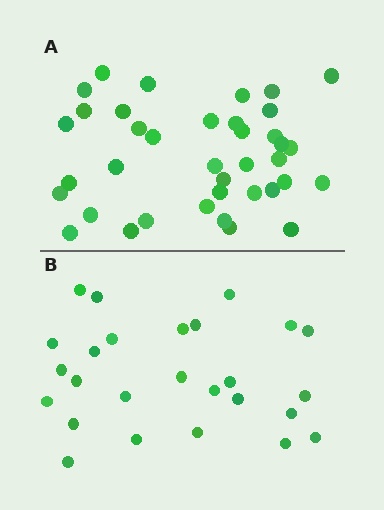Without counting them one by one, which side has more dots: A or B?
Region A (the top region) has more dots.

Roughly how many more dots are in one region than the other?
Region A has roughly 12 or so more dots than region B.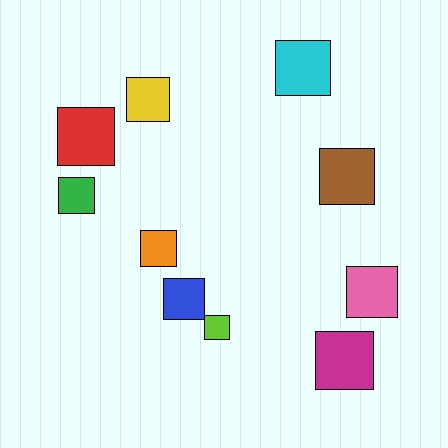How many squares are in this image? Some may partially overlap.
There are 10 squares.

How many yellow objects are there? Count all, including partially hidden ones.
There is 1 yellow object.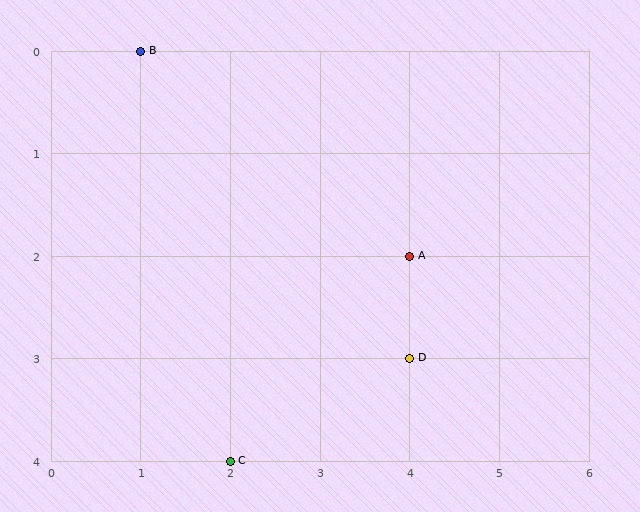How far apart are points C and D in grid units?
Points C and D are 2 columns and 1 row apart (about 2.2 grid units diagonally).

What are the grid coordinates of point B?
Point B is at grid coordinates (1, 0).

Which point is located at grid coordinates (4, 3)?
Point D is at (4, 3).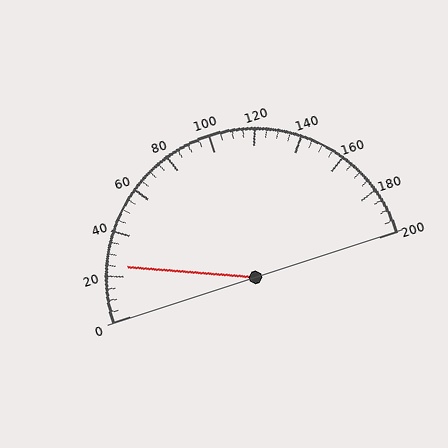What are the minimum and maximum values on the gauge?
The gauge ranges from 0 to 200.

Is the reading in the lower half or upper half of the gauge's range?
The reading is in the lower half of the range (0 to 200).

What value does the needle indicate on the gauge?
The needle indicates approximately 25.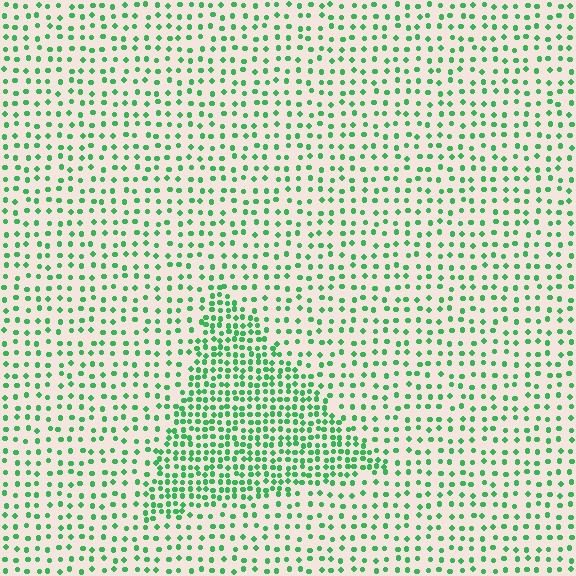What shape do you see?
I see a triangle.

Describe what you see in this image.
The image contains small green elements arranged at two different densities. A triangle-shaped region is visible where the elements are more densely packed than the surrounding area.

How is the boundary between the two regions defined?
The boundary is defined by a change in element density (approximately 2.1x ratio). All elements are the same color, size, and shape.